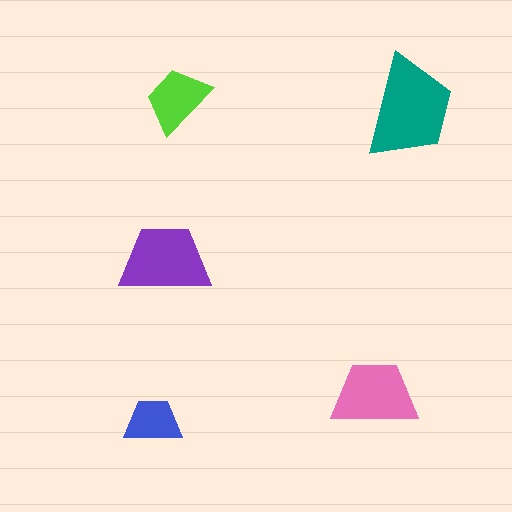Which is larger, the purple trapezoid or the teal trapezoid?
The teal one.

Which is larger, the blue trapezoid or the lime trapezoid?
The lime one.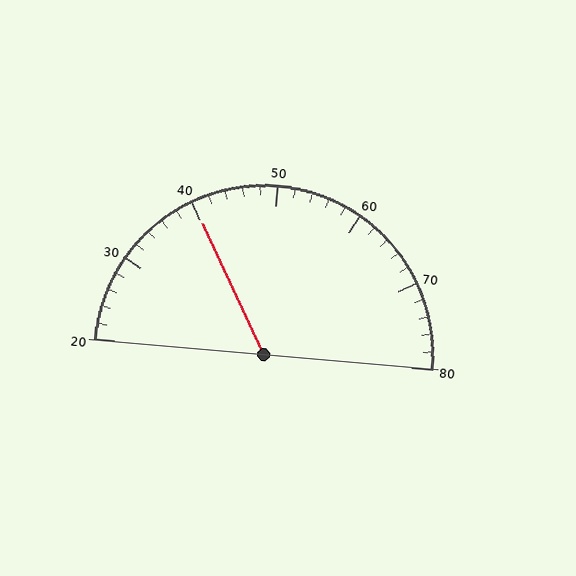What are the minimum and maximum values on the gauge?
The gauge ranges from 20 to 80.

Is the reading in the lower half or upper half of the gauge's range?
The reading is in the lower half of the range (20 to 80).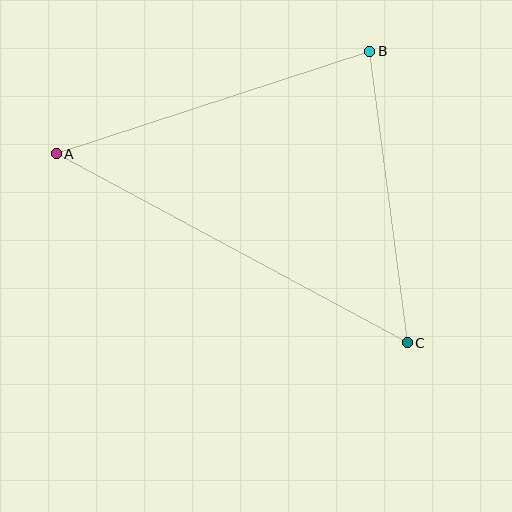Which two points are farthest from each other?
Points A and C are farthest from each other.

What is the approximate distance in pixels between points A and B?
The distance between A and B is approximately 330 pixels.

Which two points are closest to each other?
Points B and C are closest to each other.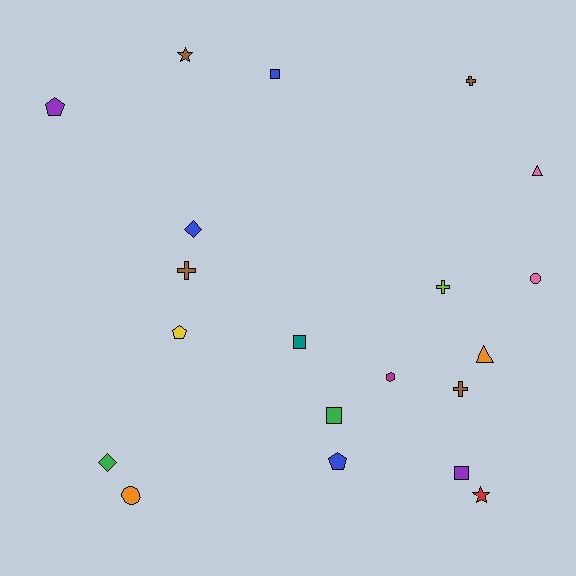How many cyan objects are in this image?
There are no cyan objects.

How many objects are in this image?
There are 20 objects.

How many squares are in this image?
There are 4 squares.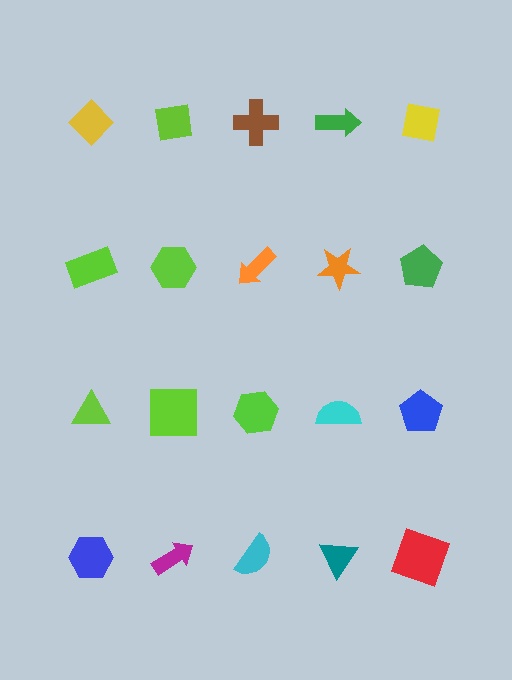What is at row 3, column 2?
A lime square.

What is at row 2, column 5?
A green pentagon.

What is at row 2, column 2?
A lime hexagon.